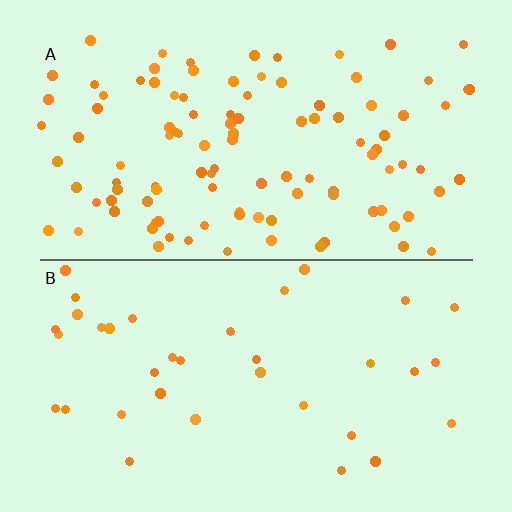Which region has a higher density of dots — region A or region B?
A (the top).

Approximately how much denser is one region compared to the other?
Approximately 3.0× — region A over region B.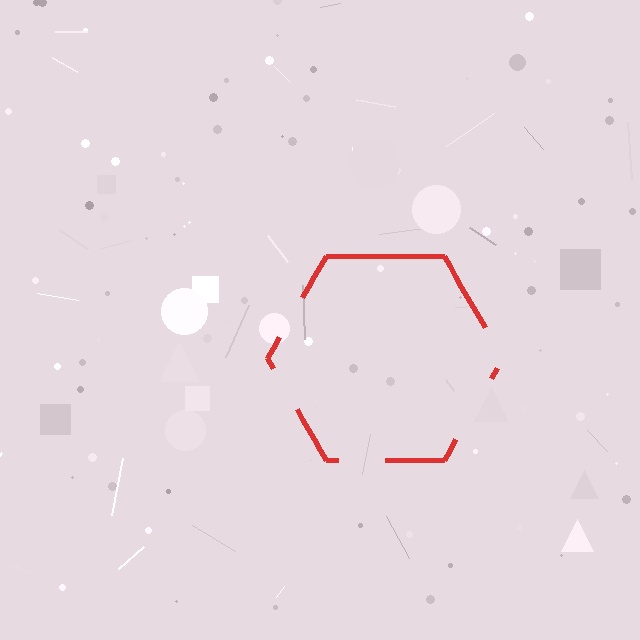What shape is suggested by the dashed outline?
The dashed outline suggests a hexagon.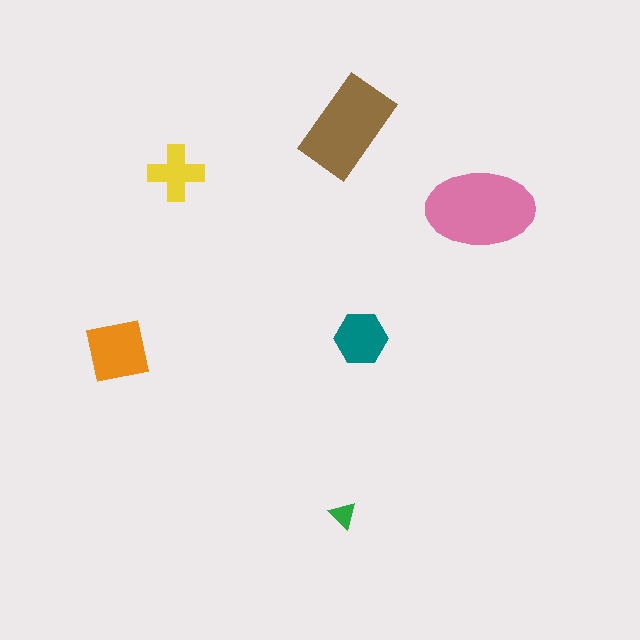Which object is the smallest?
The green triangle.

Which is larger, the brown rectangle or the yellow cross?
The brown rectangle.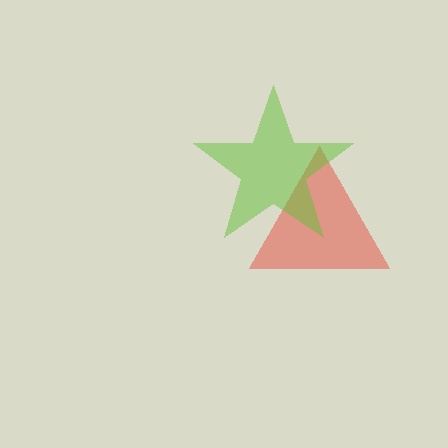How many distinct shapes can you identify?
There are 2 distinct shapes: a red triangle, a lime star.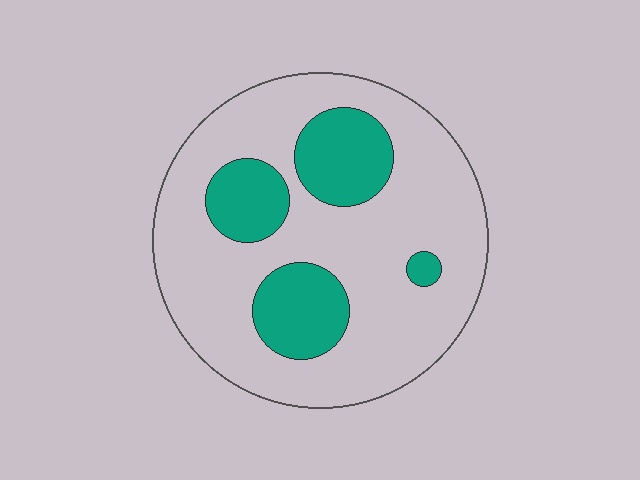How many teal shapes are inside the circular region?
4.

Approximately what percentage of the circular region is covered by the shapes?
Approximately 25%.